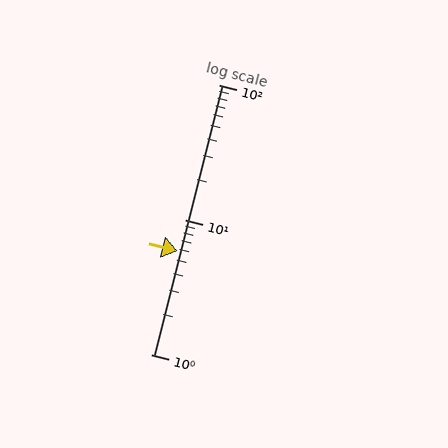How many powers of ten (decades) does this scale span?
The scale spans 2 decades, from 1 to 100.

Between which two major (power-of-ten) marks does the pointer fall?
The pointer is between 1 and 10.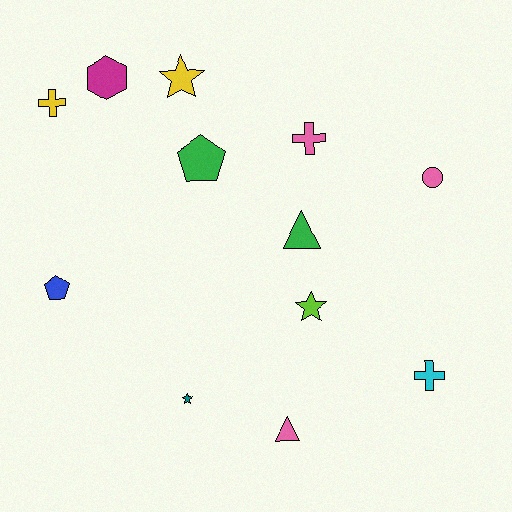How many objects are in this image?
There are 12 objects.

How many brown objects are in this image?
There are no brown objects.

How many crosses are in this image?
There are 3 crosses.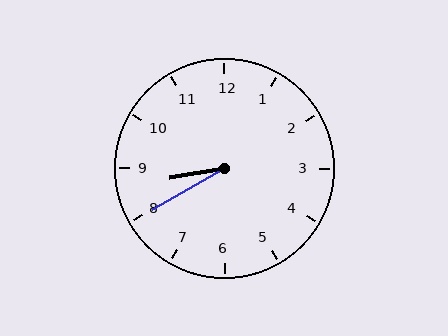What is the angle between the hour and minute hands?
Approximately 20 degrees.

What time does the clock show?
8:40.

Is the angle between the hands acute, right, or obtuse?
It is acute.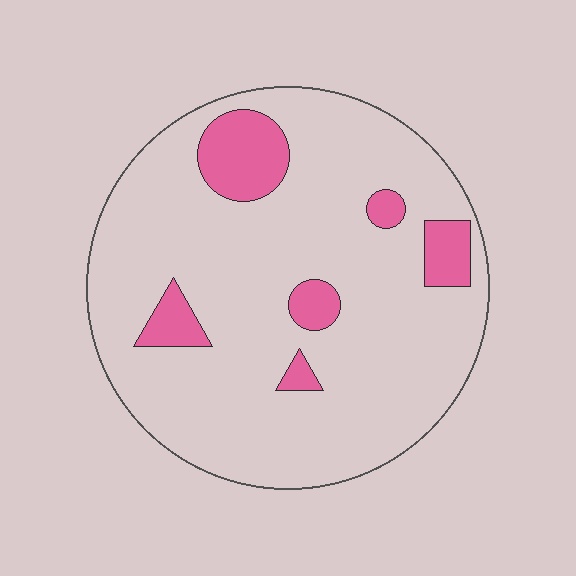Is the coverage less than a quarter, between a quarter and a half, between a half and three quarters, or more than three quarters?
Less than a quarter.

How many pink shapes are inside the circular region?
6.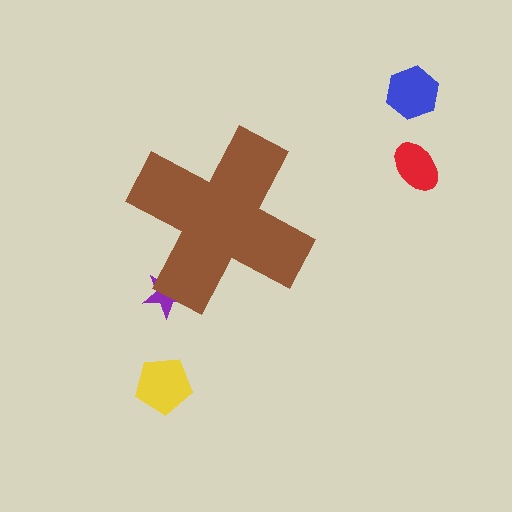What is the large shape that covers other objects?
A brown cross.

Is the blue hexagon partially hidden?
No, the blue hexagon is fully visible.